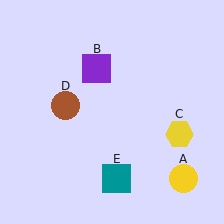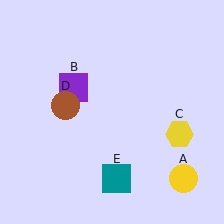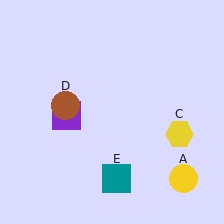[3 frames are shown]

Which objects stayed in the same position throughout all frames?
Yellow circle (object A) and yellow hexagon (object C) and brown circle (object D) and teal square (object E) remained stationary.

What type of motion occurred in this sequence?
The purple square (object B) rotated counterclockwise around the center of the scene.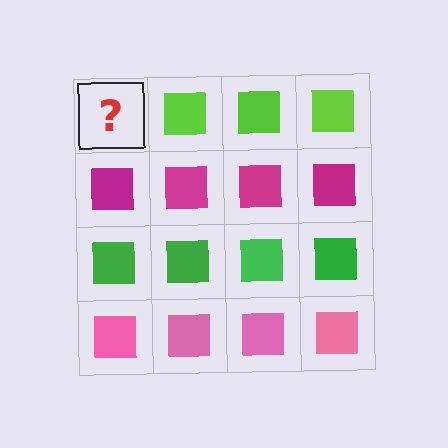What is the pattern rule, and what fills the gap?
The rule is that each row has a consistent color. The gap should be filled with a lime square.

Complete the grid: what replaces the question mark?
The question mark should be replaced with a lime square.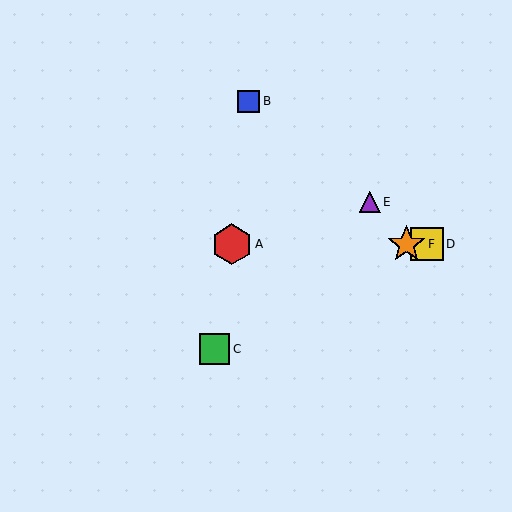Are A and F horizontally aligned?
Yes, both are at y≈244.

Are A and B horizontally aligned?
No, A is at y≈244 and B is at y≈101.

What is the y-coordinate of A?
Object A is at y≈244.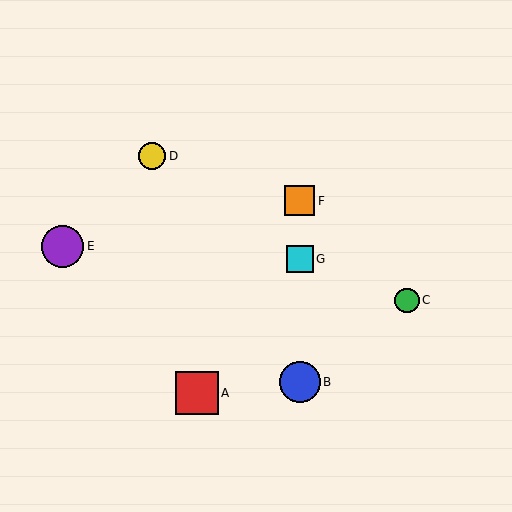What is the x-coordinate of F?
Object F is at x≈300.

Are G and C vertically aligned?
No, G is at x≈300 and C is at x≈407.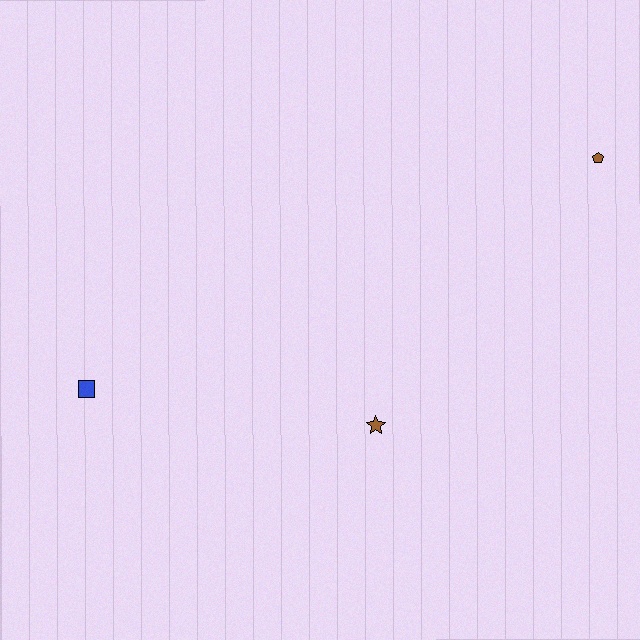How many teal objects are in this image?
There are no teal objects.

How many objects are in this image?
There are 3 objects.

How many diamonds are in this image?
There are no diamonds.